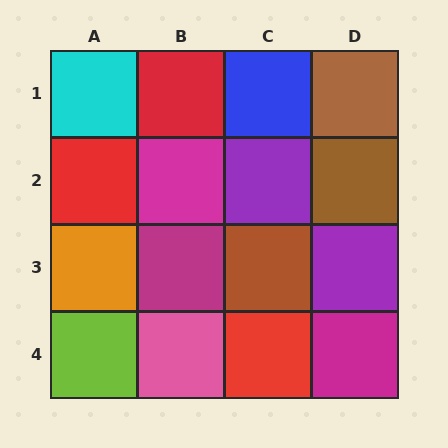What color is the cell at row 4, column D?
Magenta.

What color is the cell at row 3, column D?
Purple.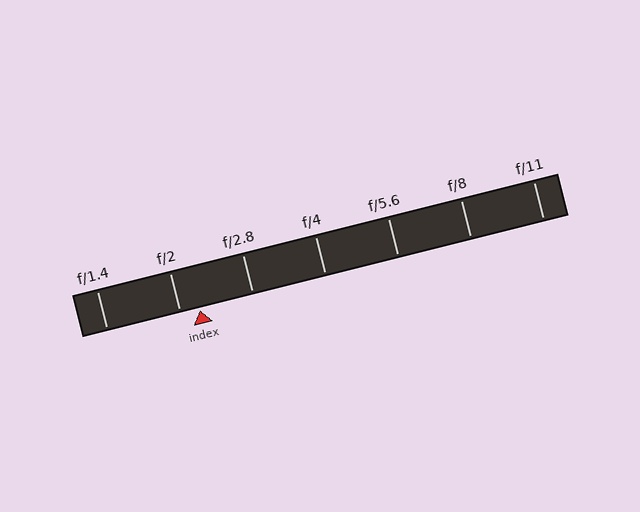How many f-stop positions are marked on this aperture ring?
There are 7 f-stop positions marked.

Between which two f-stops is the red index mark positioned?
The index mark is between f/2 and f/2.8.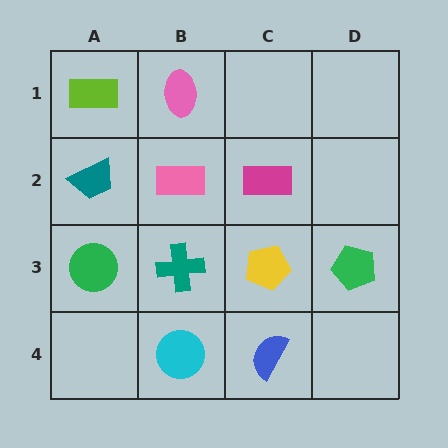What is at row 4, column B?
A cyan circle.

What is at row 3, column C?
A yellow pentagon.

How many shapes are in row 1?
2 shapes.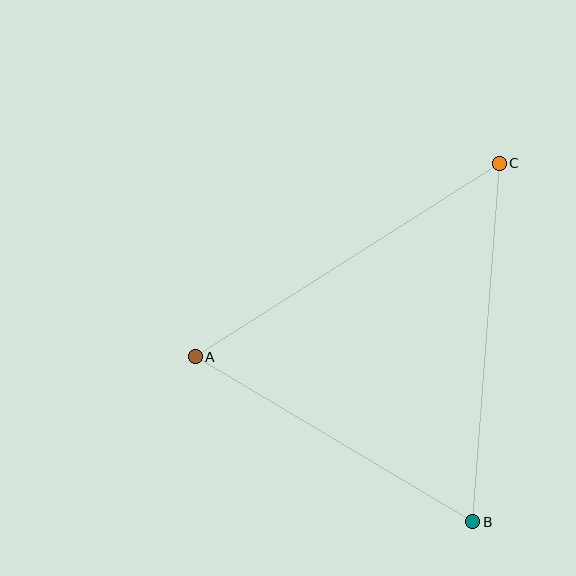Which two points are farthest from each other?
Points A and C are farthest from each other.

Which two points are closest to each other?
Points A and B are closest to each other.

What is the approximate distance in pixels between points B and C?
The distance between B and C is approximately 359 pixels.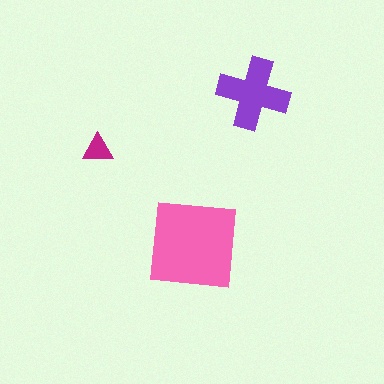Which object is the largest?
The pink square.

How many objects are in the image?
There are 3 objects in the image.